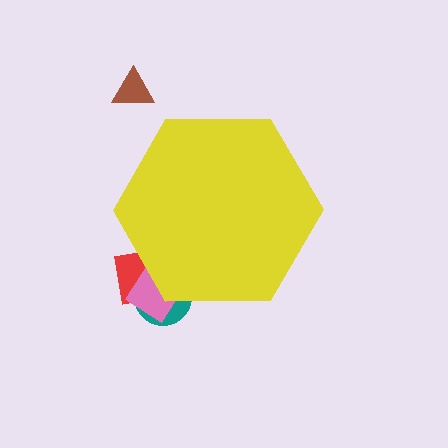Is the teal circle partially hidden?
Yes, the teal circle is partially hidden behind the yellow hexagon.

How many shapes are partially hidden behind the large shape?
3 shapes are partially hidden.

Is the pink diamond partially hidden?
Yes, the pink diamond is partially hidden behind the yellow hexagon.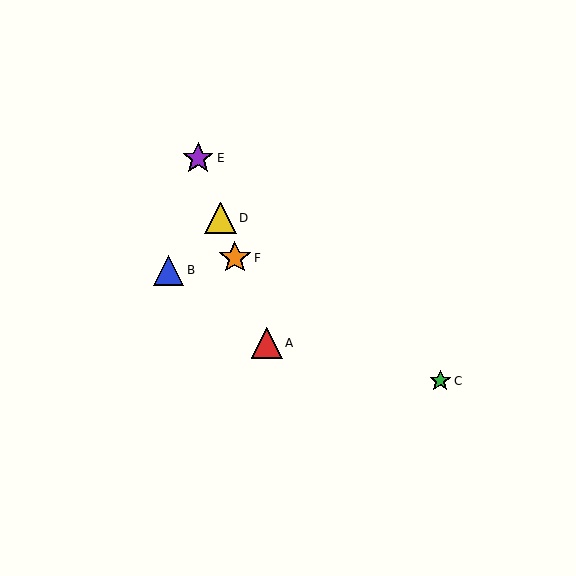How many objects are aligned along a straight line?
4 objects (A, D, E, F) are aligned along a straight line.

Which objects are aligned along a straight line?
Objects A, D, E, F are aligned along a straight line.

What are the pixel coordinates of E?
Object E is at (198, 158).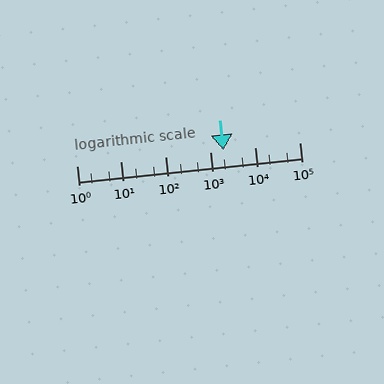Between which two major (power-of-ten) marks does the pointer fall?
The pointer is between 1000 and 10000.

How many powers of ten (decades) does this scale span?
The scale spans 5 decades, from 1 to 100000.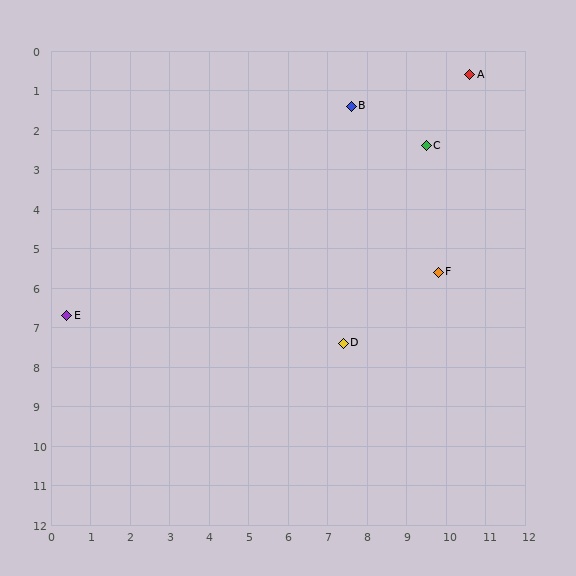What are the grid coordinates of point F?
Point F is at approximately (9.8, 5.6).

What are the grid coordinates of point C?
Point C is at approximately (9.5, 2.4).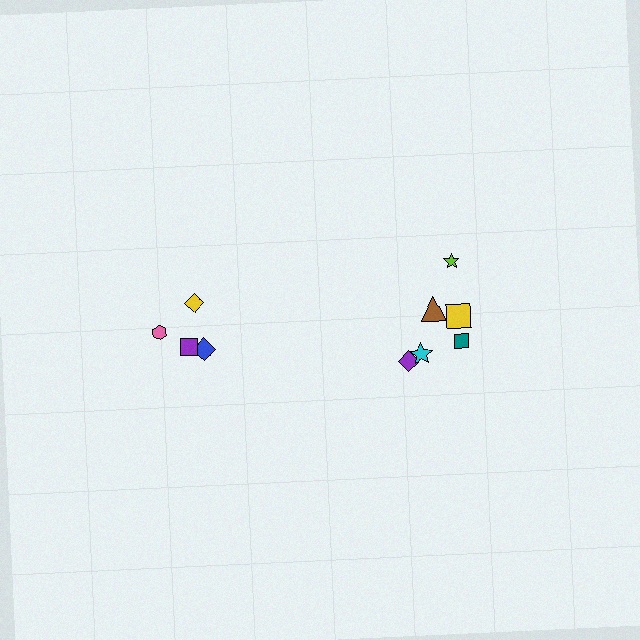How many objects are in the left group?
There are 4 objects.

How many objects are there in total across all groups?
There are 10 objects.